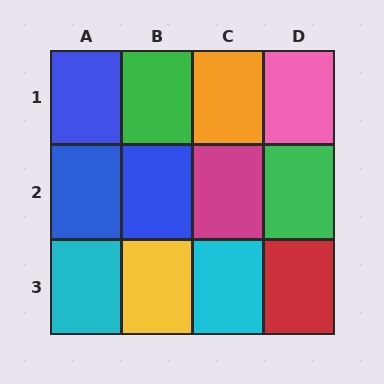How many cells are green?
2 cells are green.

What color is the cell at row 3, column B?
Yellow.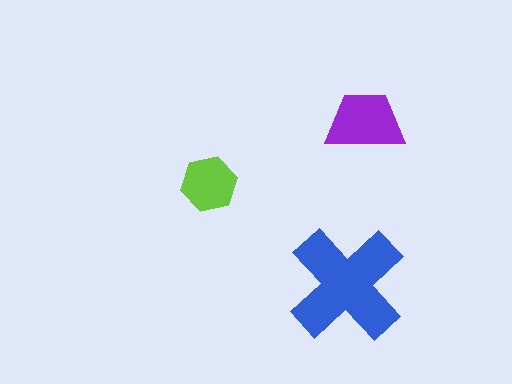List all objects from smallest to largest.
The lime hexagon, the purple trapezoid, the blue cross.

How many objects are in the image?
There are 3 objects in the image.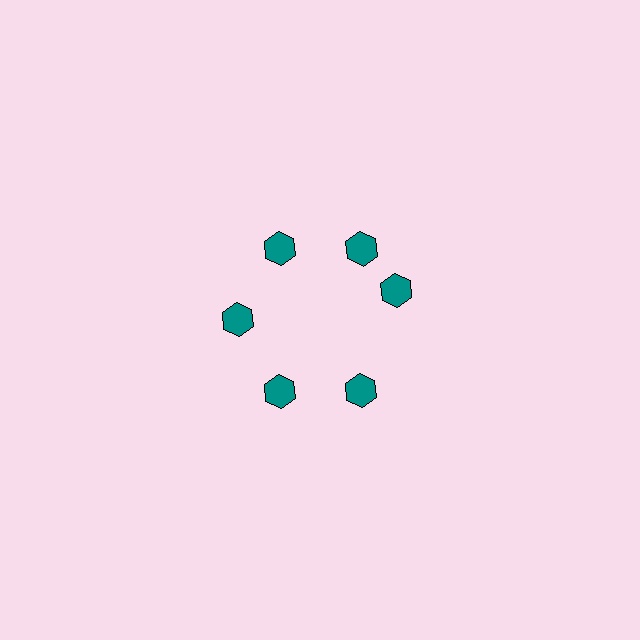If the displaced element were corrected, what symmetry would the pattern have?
It would have 6-fold rotational symmetry — the pattern would map onto itself every 60 degrees.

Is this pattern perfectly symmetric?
No. The 6 teal hexagons are arranged in a ring, but one element near the 3 o'clock position is rotated out of alignment along the ring, breaking the 6-fold rotational symmetry.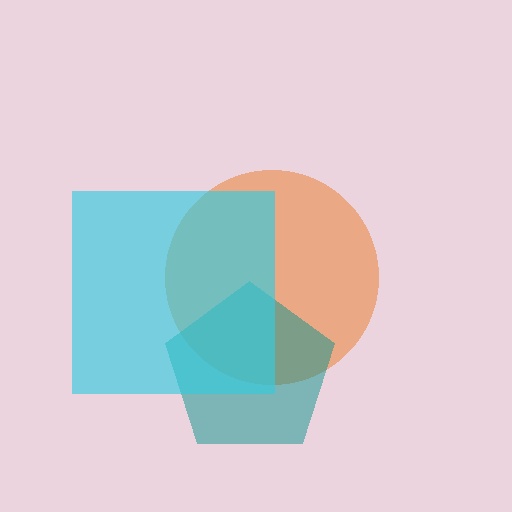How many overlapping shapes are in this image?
There are 3 overlapping shapes in the image.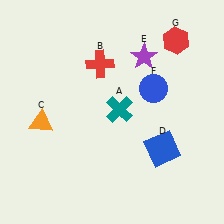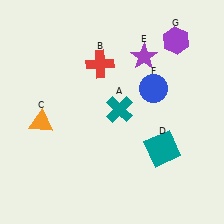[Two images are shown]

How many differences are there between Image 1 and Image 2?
There are 2 differences between the two images.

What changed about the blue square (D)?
In Image 1, D is blue. In Image 2, it changed to teal.